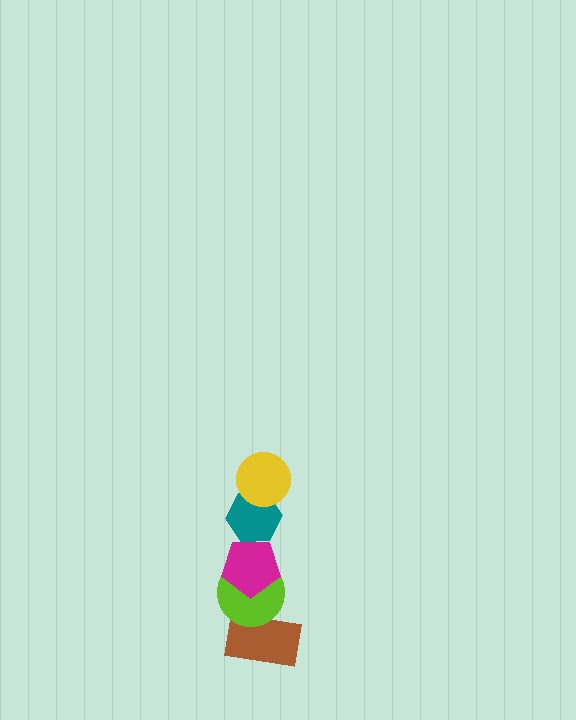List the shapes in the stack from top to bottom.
From top to bottom: the yellow circle, the teal hexagon, the magenta pentagon, the lime circle, the brown rectangle.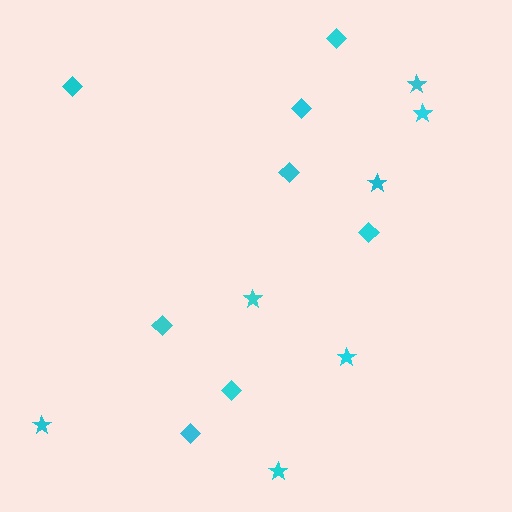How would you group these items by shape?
There are 2 groups: one group of stars (7) and one group of diamonds (8).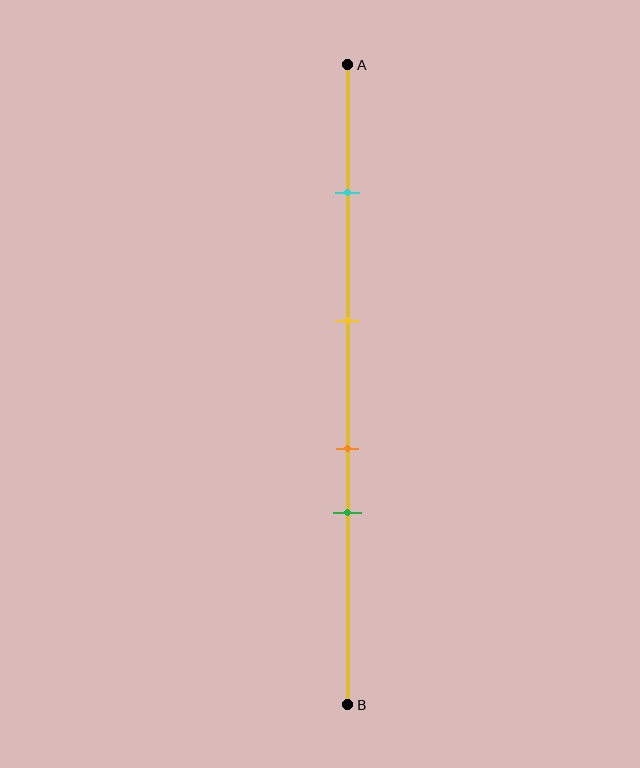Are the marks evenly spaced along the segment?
No, the marks are not evenly spaced.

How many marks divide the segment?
There are 4 marks dividing the segment.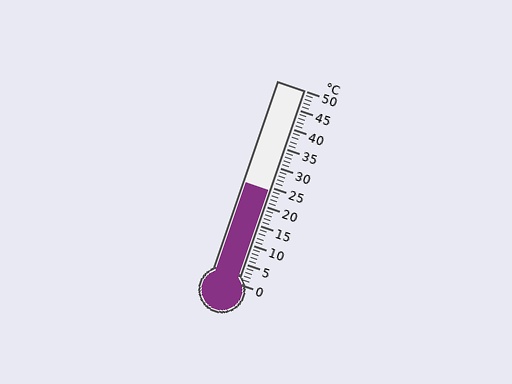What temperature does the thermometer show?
The thermometer shows approximately 24°C.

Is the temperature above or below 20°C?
The temperature is above 20°C.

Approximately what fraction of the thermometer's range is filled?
The thermometer is filled to approximately 50% of its range.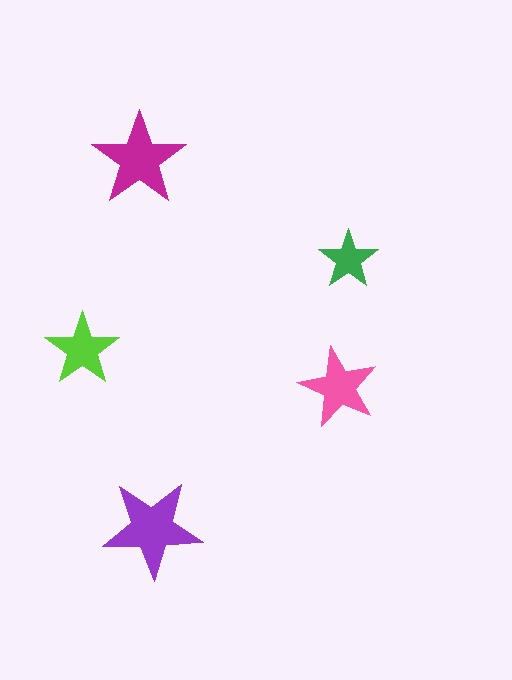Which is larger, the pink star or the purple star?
The purple one.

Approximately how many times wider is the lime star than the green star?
About 1.5 times wider.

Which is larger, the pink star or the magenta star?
The magenta one.